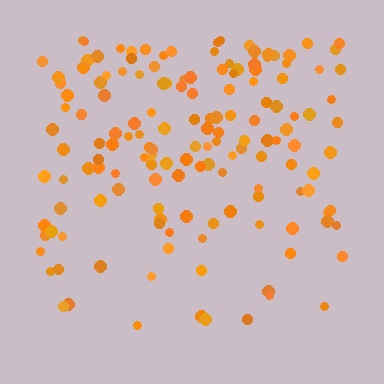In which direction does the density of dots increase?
From bottom to top, with the top side densest.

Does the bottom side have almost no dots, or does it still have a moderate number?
Still a moderate number, just noticeably fewer than the top.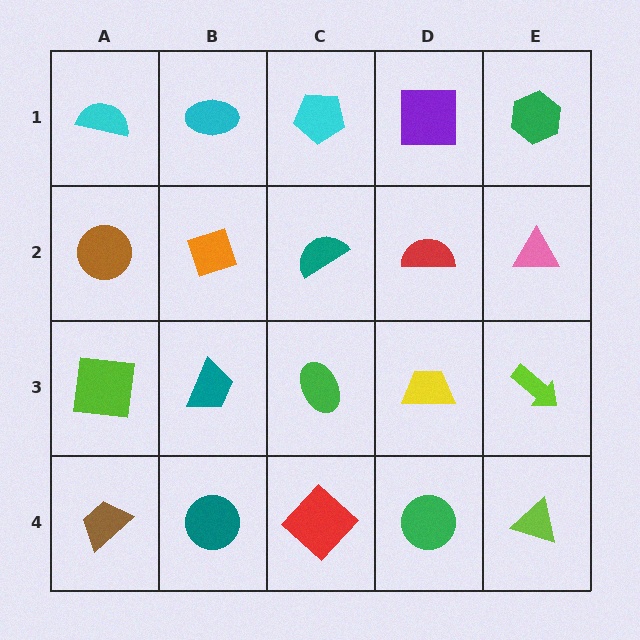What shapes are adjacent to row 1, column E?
A pink triangle (row 2, column E), a purple square (row 1, column D).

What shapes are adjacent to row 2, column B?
A cyan ellipse (row 1, column B), a teal trapezoid (row 3, column B), a brown circle (row 2, column A), a teal semicircle (row 2, column C).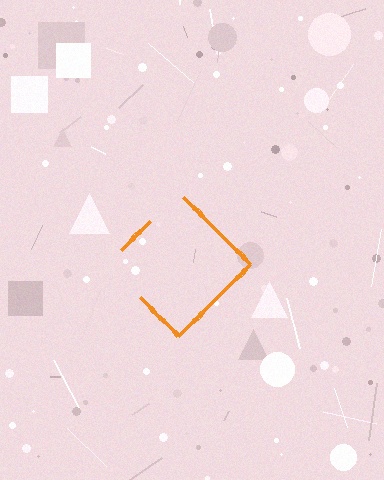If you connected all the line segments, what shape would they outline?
They would outline a diamond.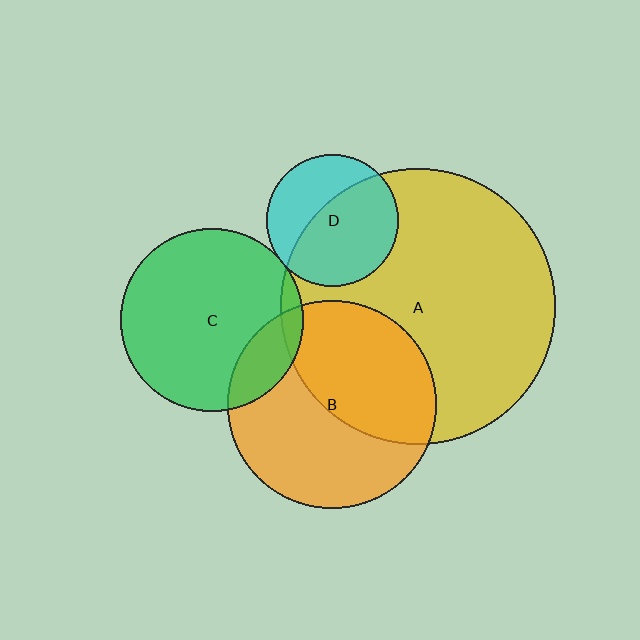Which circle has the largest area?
Circle A (yellow).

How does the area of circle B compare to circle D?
Approximately 2.5 times.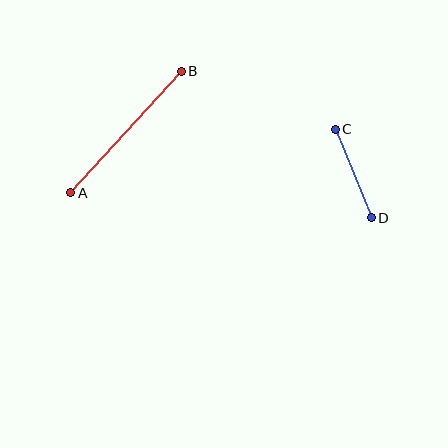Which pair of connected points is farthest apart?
Points A and B are farthest apart.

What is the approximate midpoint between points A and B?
The midpoint is at approximately (126, 132) pixels.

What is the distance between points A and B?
The distance is approximately 164 pixels.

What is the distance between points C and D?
The distance is approximately 96 pixels.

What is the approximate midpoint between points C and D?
The midpoint is at approximately (353, 174) pixels.